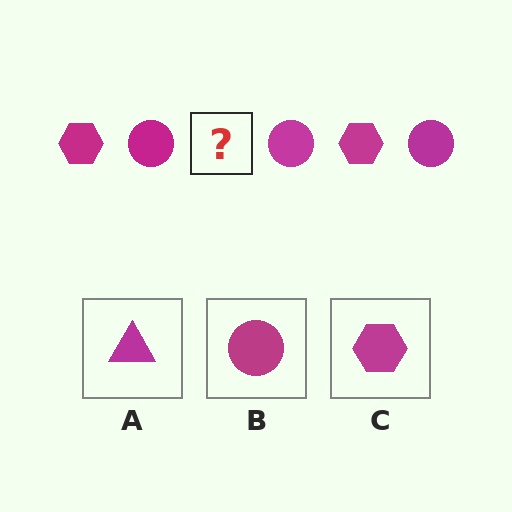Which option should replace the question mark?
Option C.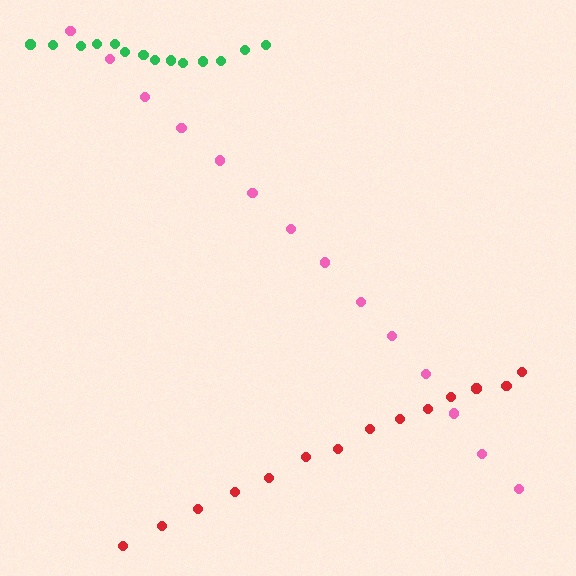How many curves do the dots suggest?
There are 3 distinct paths.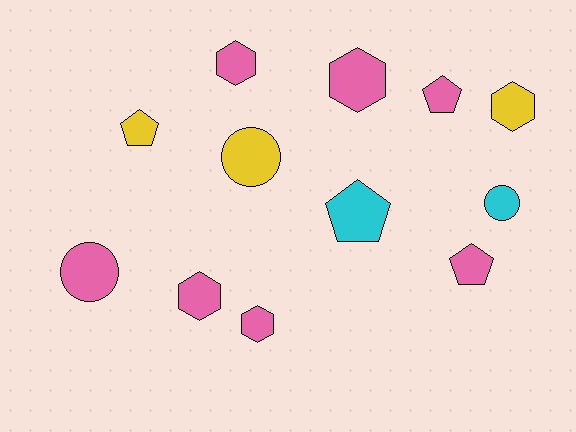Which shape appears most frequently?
Hexagon, with 5 objects.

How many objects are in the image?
There are 12 objects.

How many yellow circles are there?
There is 1 yellow circle.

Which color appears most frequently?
Pink, with 7 objects.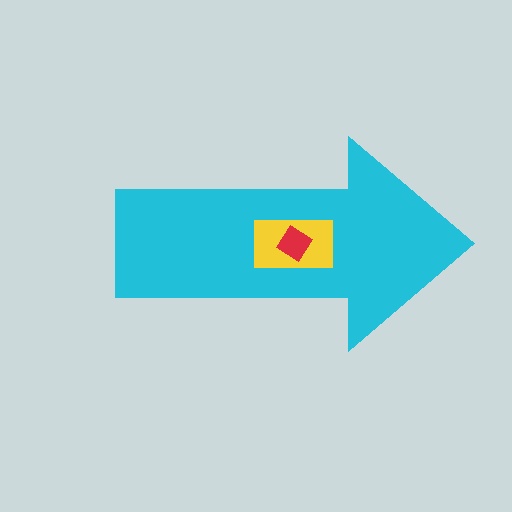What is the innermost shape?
The red diamond.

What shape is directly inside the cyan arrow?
The yellow rectangle.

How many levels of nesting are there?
3.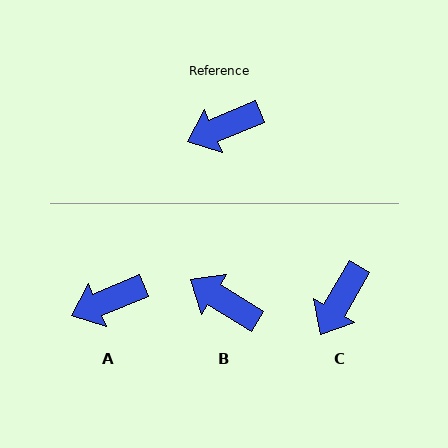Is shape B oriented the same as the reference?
No, it is off by about 55 degrees.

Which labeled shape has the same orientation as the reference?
A.